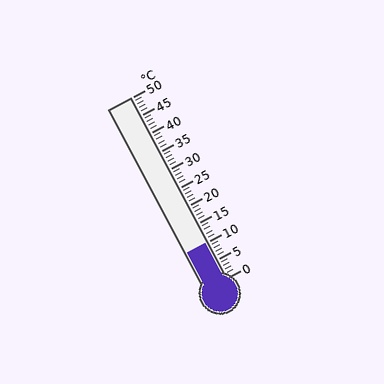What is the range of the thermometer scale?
The thermometer scale ranges from 0°C to 50°C.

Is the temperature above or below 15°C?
The temperature is below 15°C.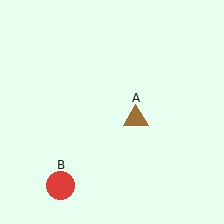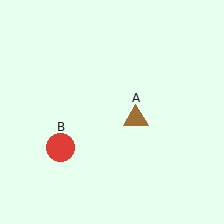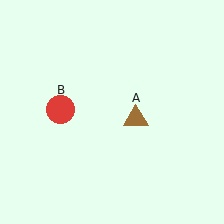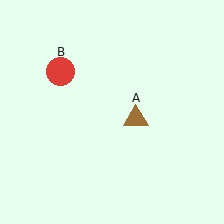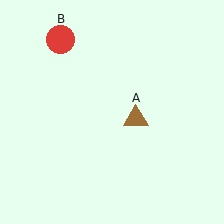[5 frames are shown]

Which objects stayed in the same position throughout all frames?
Brown triangle (object A) remained stationary.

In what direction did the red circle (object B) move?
The red circle (object B) moved up.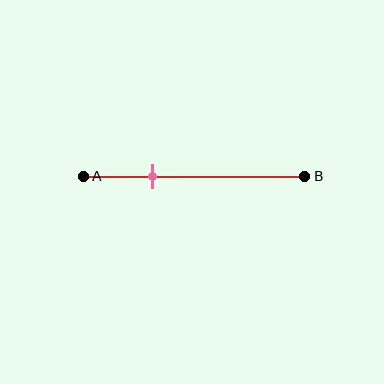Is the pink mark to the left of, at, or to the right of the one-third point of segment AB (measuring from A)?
The pink mark is approximately at the one-third point of segment AB.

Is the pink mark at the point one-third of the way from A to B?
Yes, the mark is approximately at the one-third point.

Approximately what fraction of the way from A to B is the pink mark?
The pink mark is approximately 30% of the way from A to B.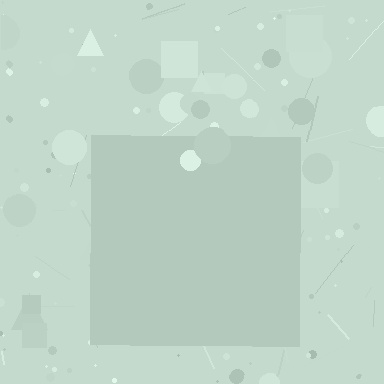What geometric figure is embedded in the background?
A square is embedded in the background.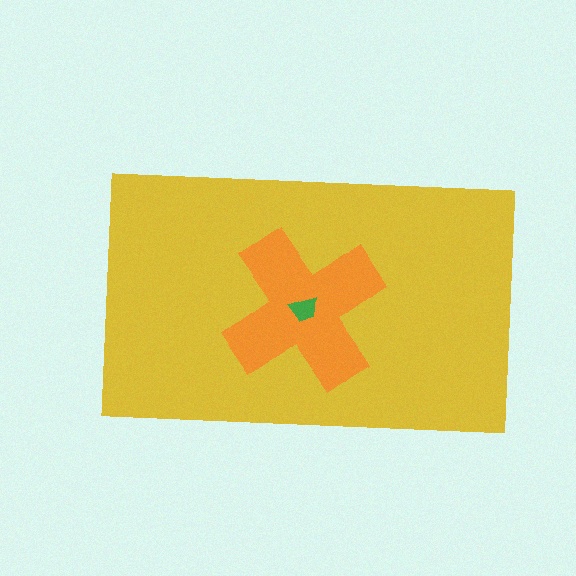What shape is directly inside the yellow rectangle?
The orange cross.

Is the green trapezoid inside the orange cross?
Yes.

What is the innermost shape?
The green trapezoid.